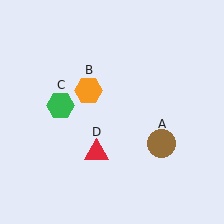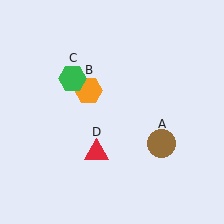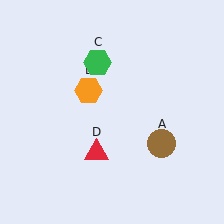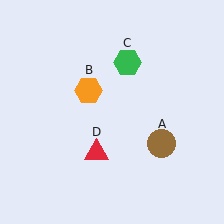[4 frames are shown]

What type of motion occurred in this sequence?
The green hexagon (object C) rotated clockwise around the center of the scene.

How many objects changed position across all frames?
1 object changed position: green hexagon (object C).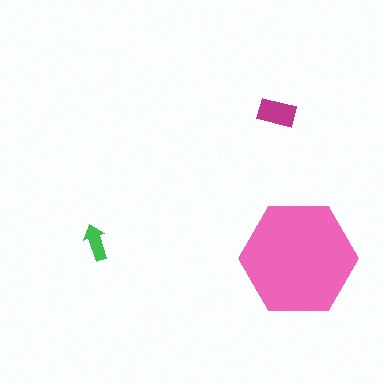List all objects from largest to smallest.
The pink hexagon, the magenta rectangle, the green arrow.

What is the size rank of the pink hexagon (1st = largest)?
1st.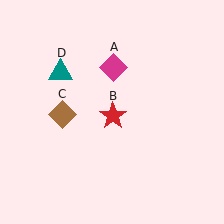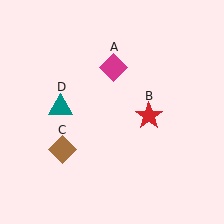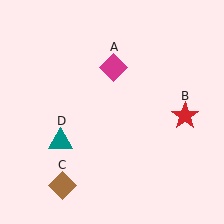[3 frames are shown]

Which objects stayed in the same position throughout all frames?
Magenta diamond (object A) remained stationary.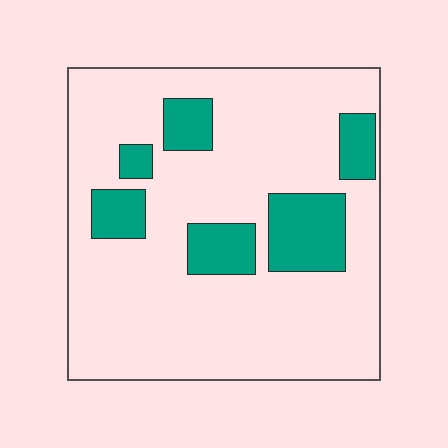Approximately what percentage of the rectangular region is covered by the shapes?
Approximately 20%.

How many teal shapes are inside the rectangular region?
6.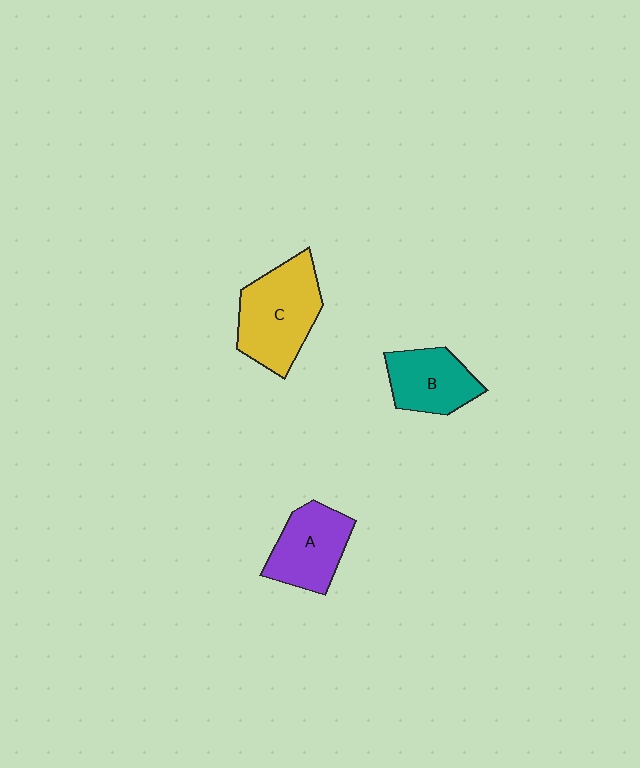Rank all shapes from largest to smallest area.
From largest to smallest: C (yellow), A (purple), B (teal).